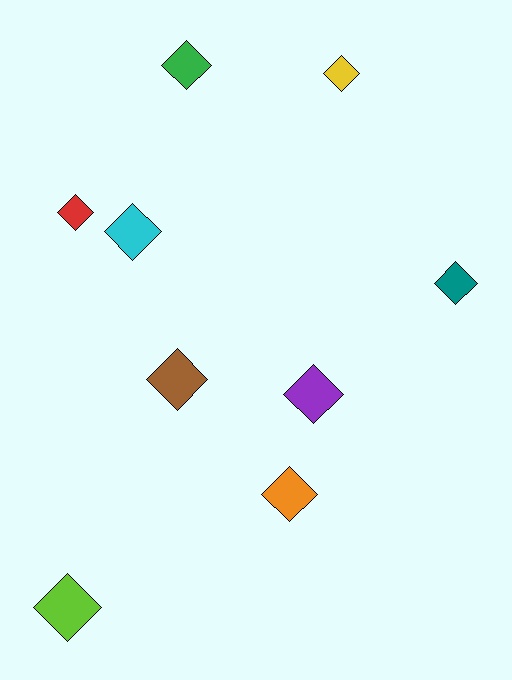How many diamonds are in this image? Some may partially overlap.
There are 9 diamonds.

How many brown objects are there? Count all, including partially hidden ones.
There is 1 brown object.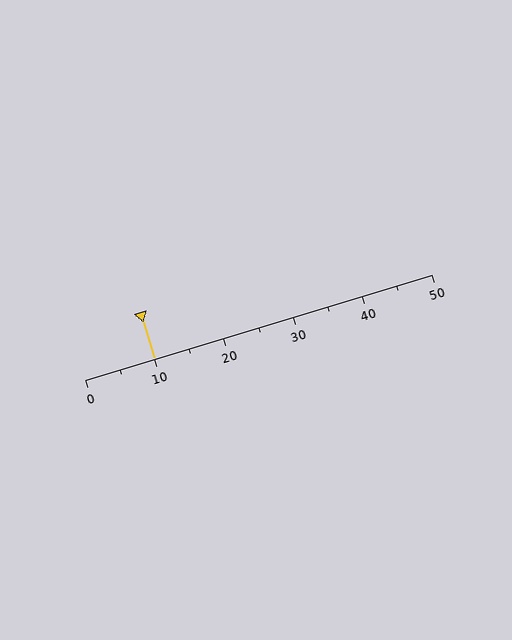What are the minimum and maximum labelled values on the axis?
The axis runs from 0 to 50.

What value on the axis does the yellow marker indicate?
The marker indicates approximately 10.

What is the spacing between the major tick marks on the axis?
The major ticks are spaced 10 apart.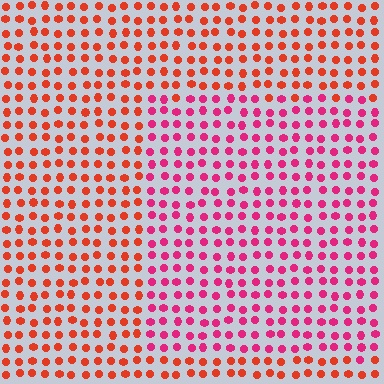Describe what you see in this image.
The image is filled with small red elements in a uniform arrangement. A rectangle-shaped region is visible where the elements are tinted to a slightly different hue, forming a subtle color boundary.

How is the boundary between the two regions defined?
The boundary is defined purely by a slight shift in hue (about 36 degrees). Spacing, size, and orientation are identical on both sides.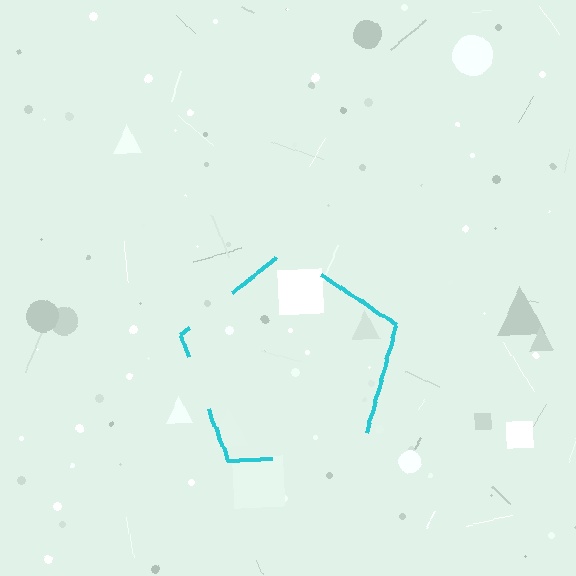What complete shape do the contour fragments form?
The contour fragments form a pentagon.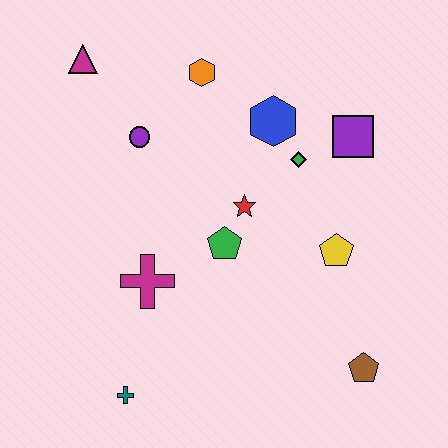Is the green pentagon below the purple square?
Yes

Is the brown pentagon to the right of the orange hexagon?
Yes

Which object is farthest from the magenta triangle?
The brown pentagon is farthest from the magenta triangle.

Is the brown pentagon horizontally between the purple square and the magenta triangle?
No